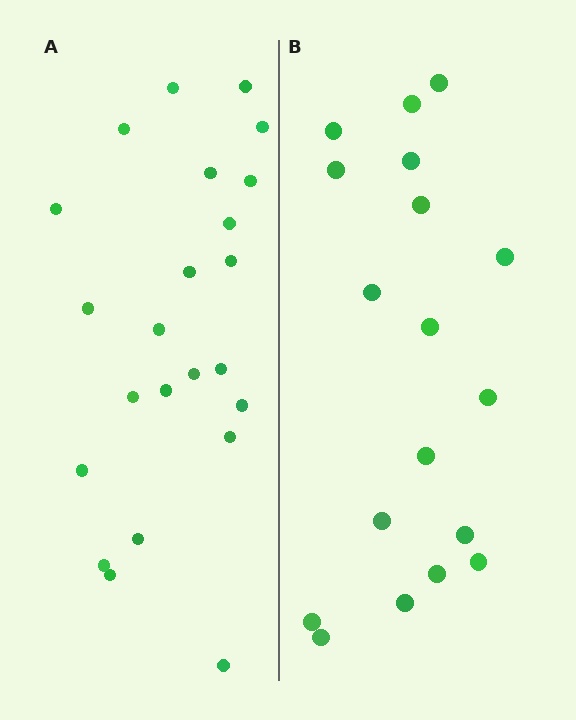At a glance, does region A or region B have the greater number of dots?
Region A (the left region) has more dots.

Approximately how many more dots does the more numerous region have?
Region A has about 5 more dots than region B.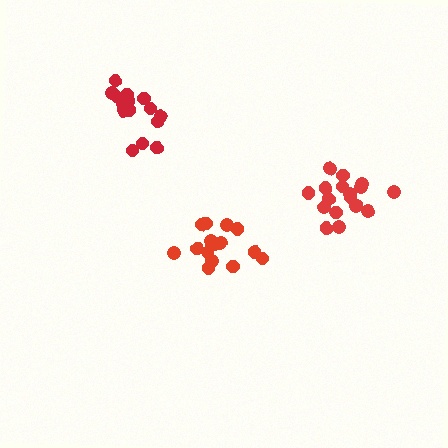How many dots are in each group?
Group 1: 15 dots, Group 2: 15 dots, Group 3: 17 dots (47 total).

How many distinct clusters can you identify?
There are 3 distinct clusters.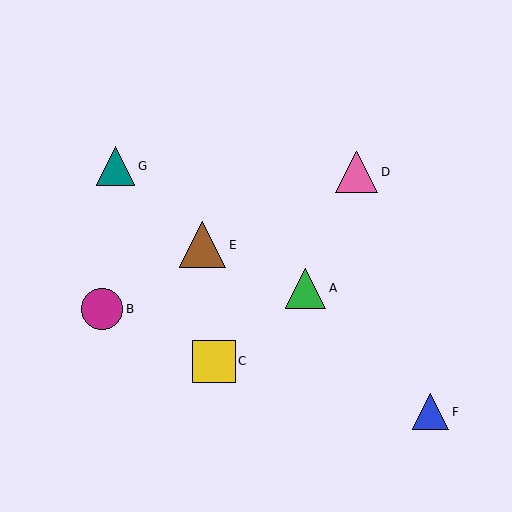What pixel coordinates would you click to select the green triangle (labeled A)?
Click at (306, 288) to select the green triangle A.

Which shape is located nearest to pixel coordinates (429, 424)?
The blue triangle (labeled F) at (431, 412) is nearest to that location.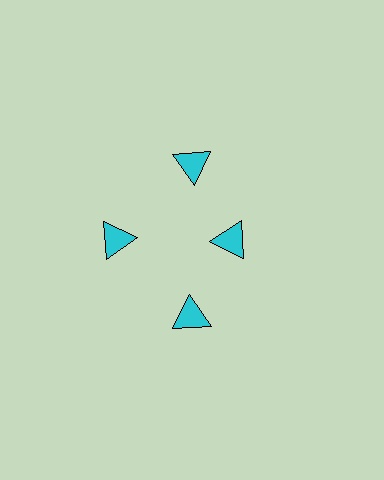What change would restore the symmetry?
The symmetry would be restored by moving it outward, back onto the ring so that all 4 triangles sit at equal angles and equal distance from the center.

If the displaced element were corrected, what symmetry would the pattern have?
It would have 4-fold rotational symmetry — the pattern would map onto itself every 90 degrees.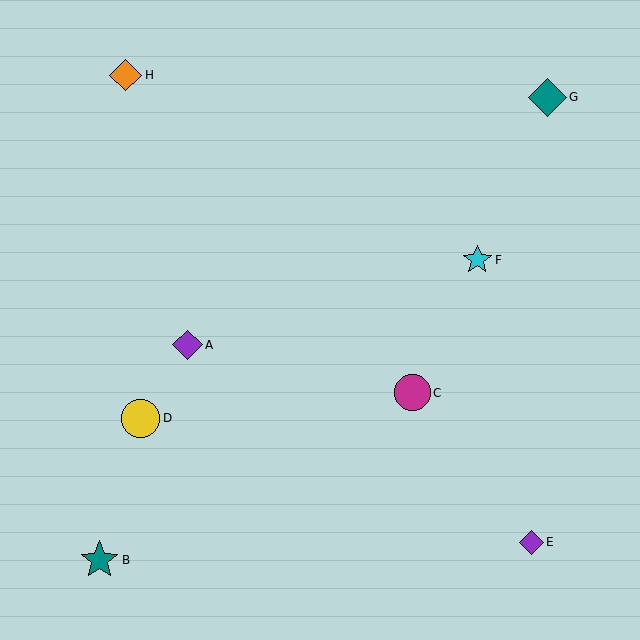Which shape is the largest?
The teal star (labeled B) is the largest.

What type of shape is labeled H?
Shape H is an orange diamond.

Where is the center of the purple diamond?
The center of the purple diamond is at (187, 345).